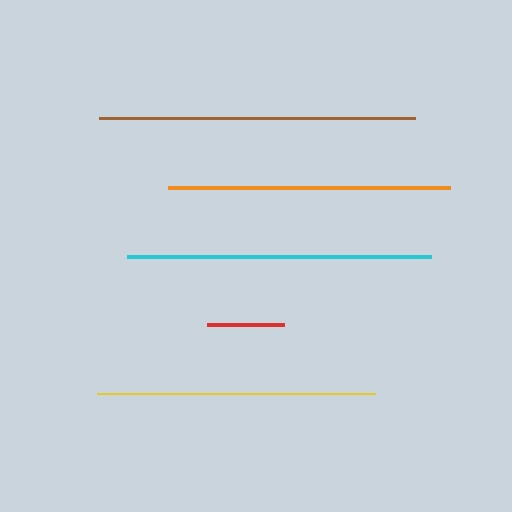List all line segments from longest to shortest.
From longest to shortest: brown, cyan, orange, yellow, red.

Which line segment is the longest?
The brown line is the longest at approximately 316 pixels.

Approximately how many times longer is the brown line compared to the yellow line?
The brown line is approximately 1.1 times the length of the yellow line.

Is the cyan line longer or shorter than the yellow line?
The cyan line is longer than the yellow line.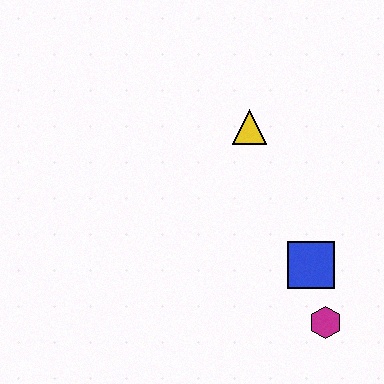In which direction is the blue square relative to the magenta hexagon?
The blue square is above the magenta hexagon.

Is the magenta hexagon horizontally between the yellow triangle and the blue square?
No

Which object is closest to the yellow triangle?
The blue square is closest to the yellow triangle.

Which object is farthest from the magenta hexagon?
The yellow triangle is farthest from the magenta hexagon.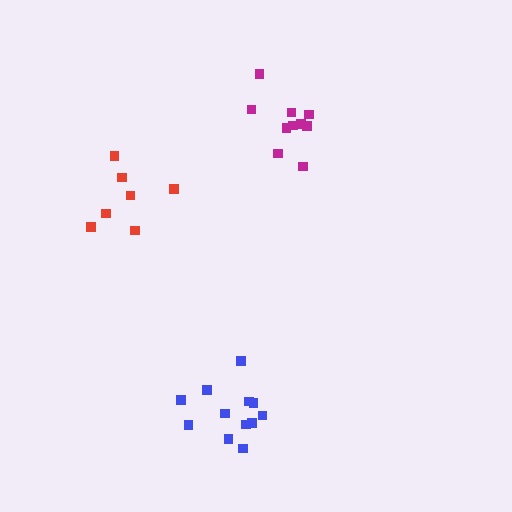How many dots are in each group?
Group 1: 10 dots, Group 2: 12 dots, Group 3: 7 dots (29 total).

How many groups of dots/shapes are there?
There are 3 groups.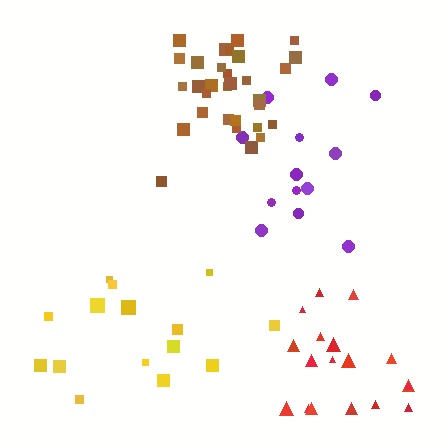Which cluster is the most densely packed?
Brown.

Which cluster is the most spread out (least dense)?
Yellow.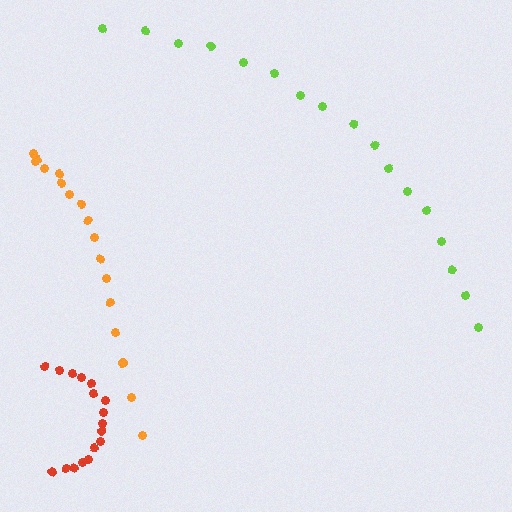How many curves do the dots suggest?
There are 3 distinct paths.